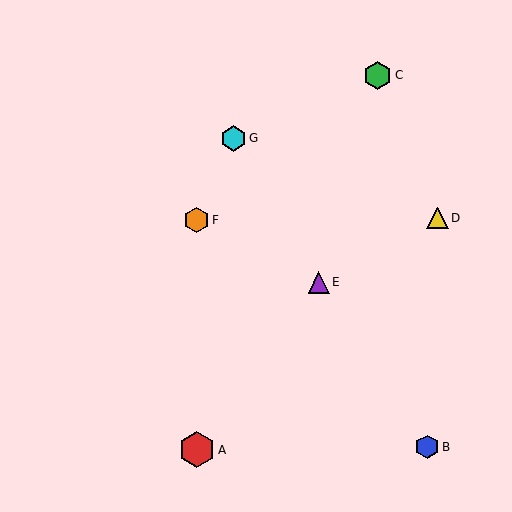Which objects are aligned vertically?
Objects A, F are aligned vertically.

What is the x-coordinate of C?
Object C is at x≈377.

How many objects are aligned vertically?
2 objects (A, F) are aligned vertically.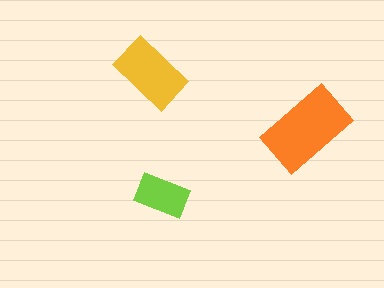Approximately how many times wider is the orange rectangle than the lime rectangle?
About 1.5 times wider.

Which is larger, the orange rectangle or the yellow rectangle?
The orange one.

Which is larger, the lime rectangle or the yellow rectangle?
The yellow one.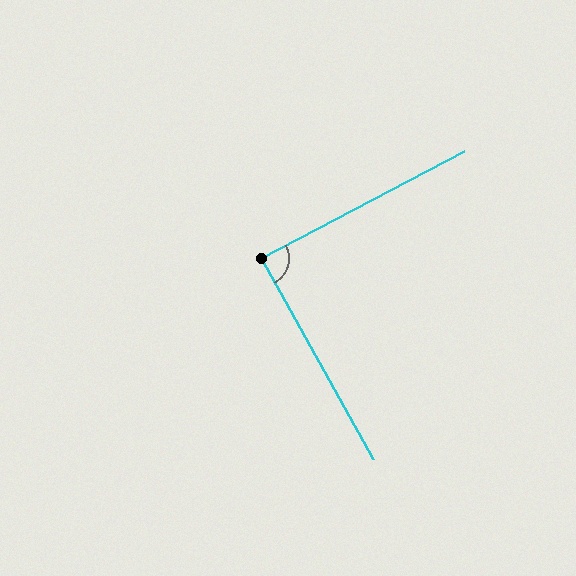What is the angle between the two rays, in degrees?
Approximately 89 degrees.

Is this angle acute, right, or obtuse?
It is approximately a right angle.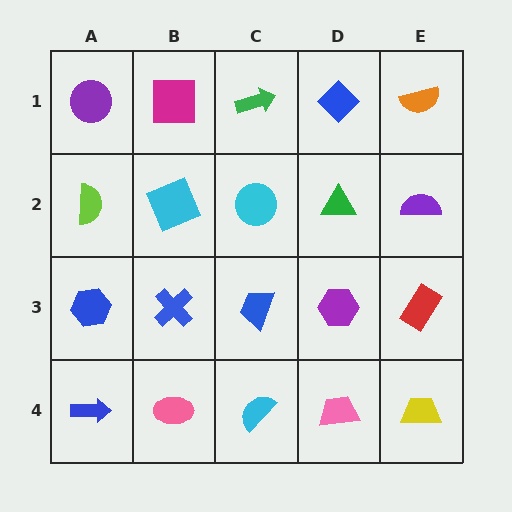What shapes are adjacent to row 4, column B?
A blue cross (row 3, column B), a blue arrow (row 4, column A), a cyan semicircle (row 4, column C).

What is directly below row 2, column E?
A red rectangle.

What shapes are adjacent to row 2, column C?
A green arrow (row 1, column C), a blue trapezoid (row 3, column C), a cyan square (row 2, column B), a green triangle (row 2, column D).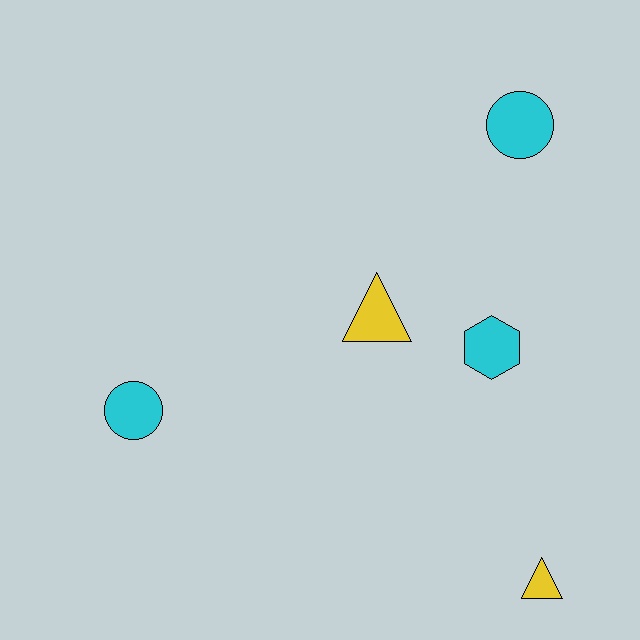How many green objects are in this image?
There are no green objects.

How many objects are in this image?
There are 5 objects.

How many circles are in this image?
There are 2 circles.